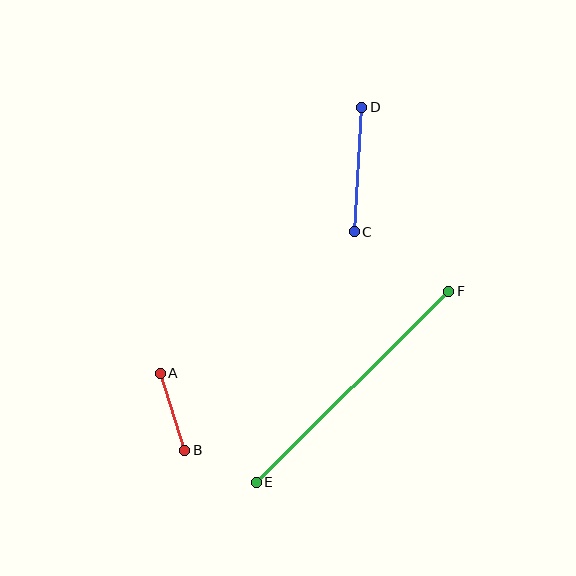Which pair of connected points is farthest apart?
Points E and F are farthest apart.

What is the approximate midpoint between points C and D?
The midpoint is at approximately (358, 169) pixels.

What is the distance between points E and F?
The distance is approximately 271 pixels.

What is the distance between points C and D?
The distance is approximately 125 pixels.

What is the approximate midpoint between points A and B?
The midpoint is at approximately (172, 412) pixels.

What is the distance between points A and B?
The distance is approximately 81 pixels.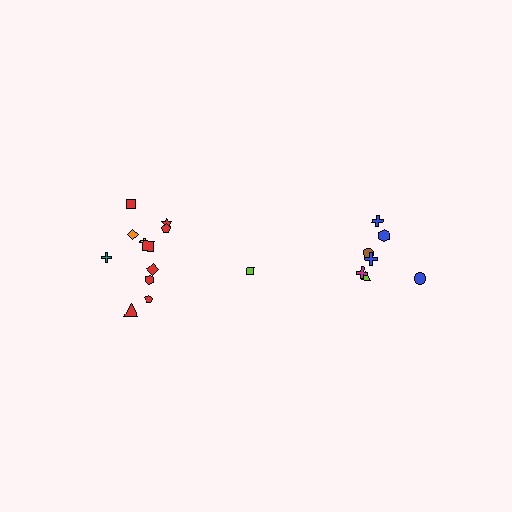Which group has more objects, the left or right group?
The left group.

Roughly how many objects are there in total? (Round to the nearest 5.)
Roughly 20 objects in total.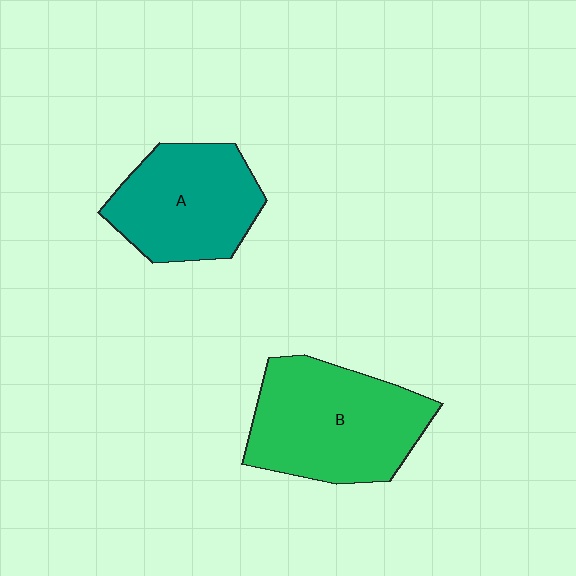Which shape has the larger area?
Shape B (green).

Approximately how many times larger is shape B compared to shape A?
Approximately 1.2 times.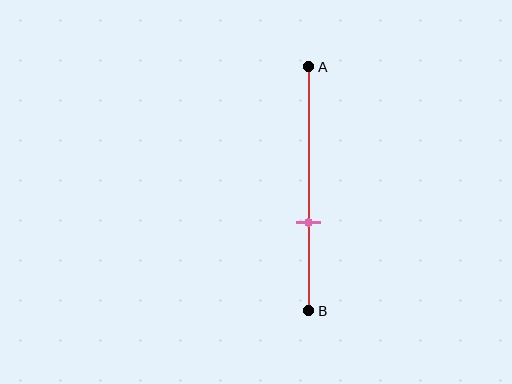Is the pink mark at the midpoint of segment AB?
No, the mark is at about 65% from A, not at the 50% midpoint.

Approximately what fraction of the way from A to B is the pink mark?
The pink mark is approximately 65% of the way from A to B.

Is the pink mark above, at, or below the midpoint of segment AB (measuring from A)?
The pink mark is below the midpoint of segment AB.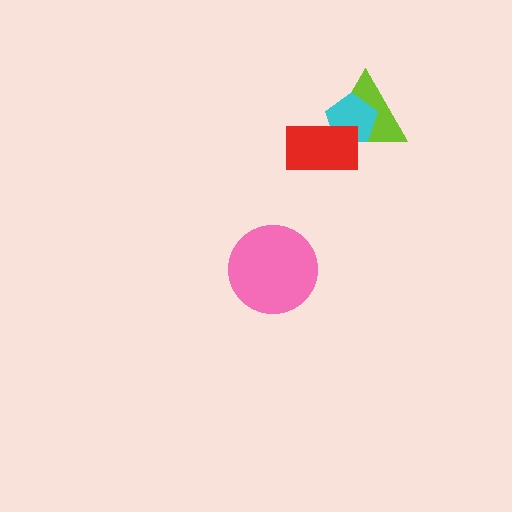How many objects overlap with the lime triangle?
2 objects overlap with the lime triangle.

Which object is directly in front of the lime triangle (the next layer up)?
The cyan pentagon is directly in front of the lime triangle.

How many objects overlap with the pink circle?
0 objects overlap with the pink circle.